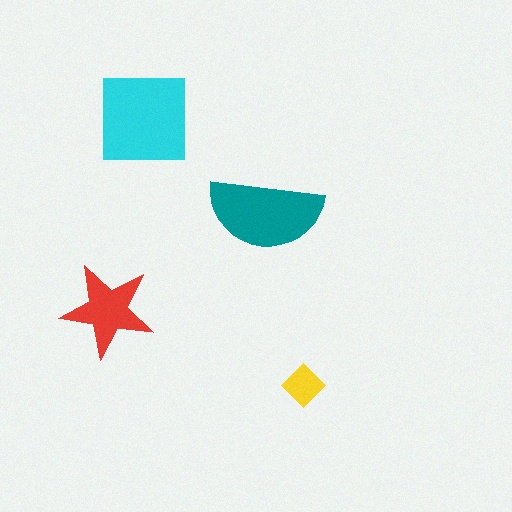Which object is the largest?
The cyan square.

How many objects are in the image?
There are 4 objects in the image.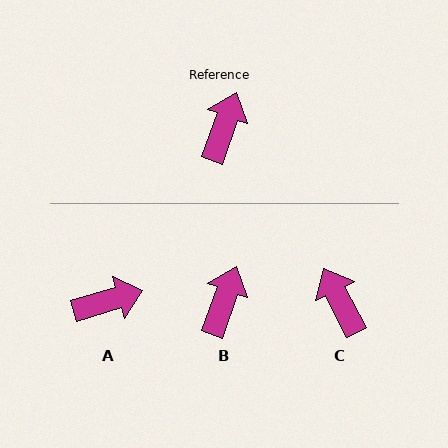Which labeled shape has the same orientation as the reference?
B.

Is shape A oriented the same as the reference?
No, it is off by about 54 degrees.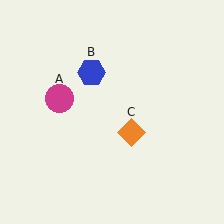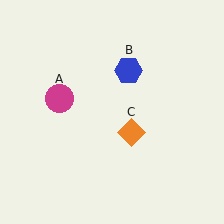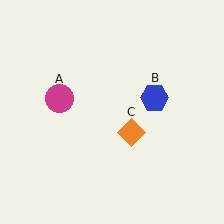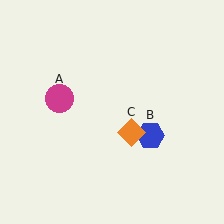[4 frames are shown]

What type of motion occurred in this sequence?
The blue hexagon (object B) rotated clockwise around the center of the scene.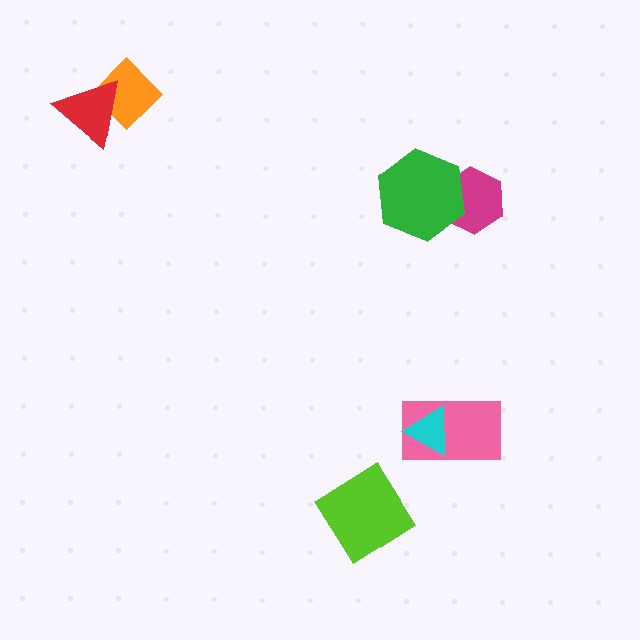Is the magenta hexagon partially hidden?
Yes, it is partially covered by another shape.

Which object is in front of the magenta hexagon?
The green hexagon is in front of the magenta hexagon.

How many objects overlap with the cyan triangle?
1 object overlaps with the cyan triangle.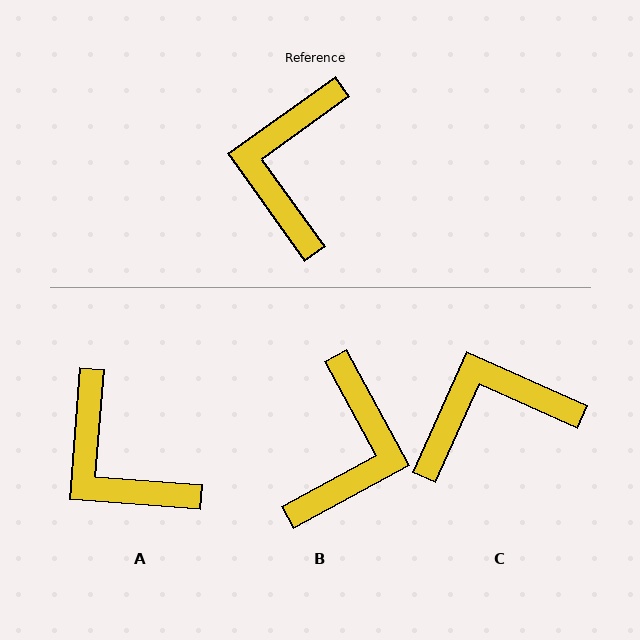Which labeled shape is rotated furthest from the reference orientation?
B, about 173 degrees away.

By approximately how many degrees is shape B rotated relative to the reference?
Approximately 173 degrees counter-clockwise.